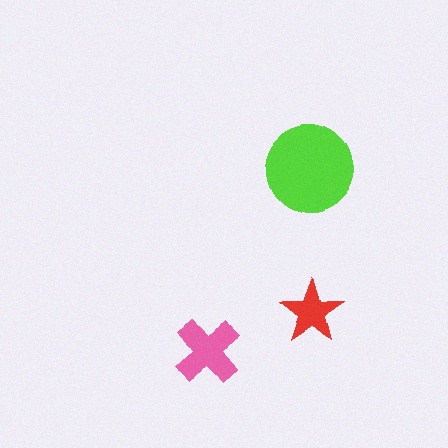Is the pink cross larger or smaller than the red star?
Larger.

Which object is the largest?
The lime circle.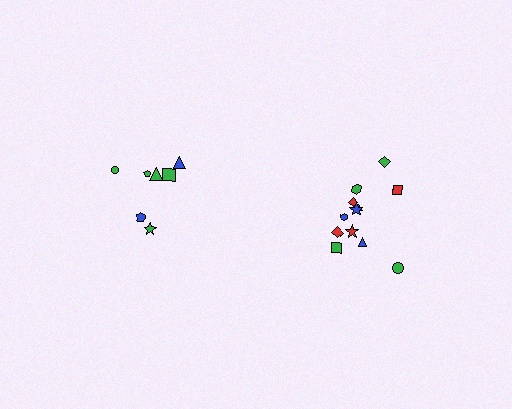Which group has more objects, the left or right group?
The right group.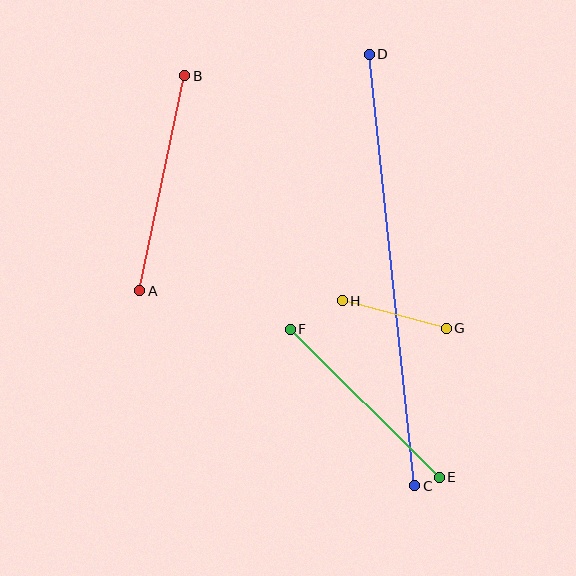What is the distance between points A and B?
The distance is approximately 220 pixels.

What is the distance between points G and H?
The distance is approximately 107 pixels.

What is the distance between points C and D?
The distance is approximately 434 pixels.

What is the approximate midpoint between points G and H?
The midpoint is at approximately (394, 315) pixels.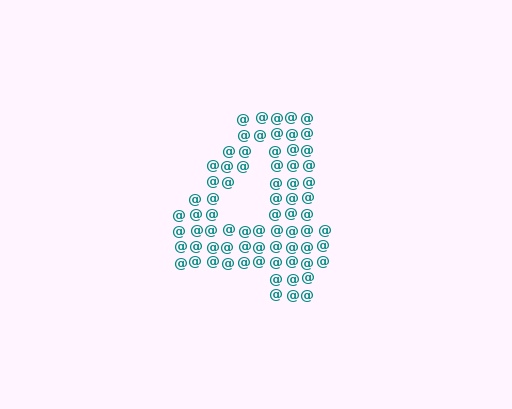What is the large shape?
The large shape is the digit 4.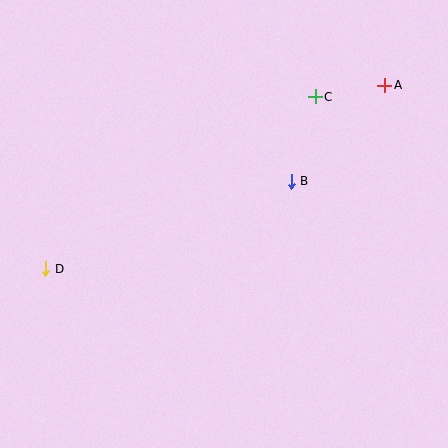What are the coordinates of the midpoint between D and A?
The midpoint between D and A is at (215, 177).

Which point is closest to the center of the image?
Point B at (291, 181) is closest to the center.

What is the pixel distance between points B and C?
The distance between B and C is 88 pixels.